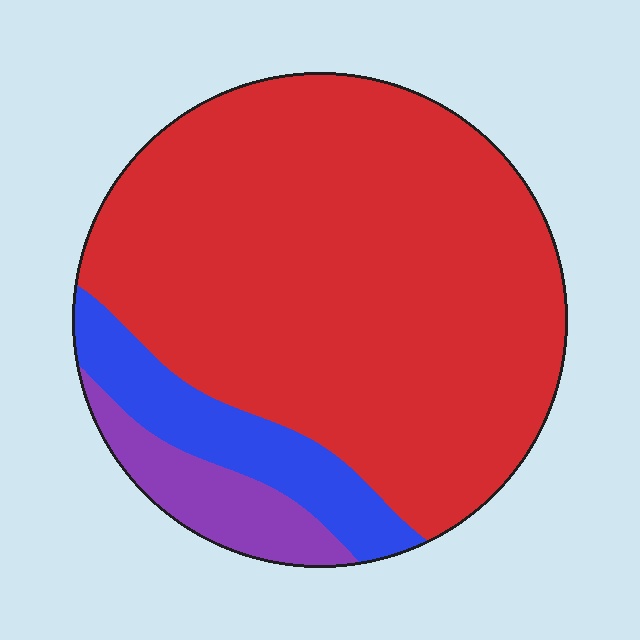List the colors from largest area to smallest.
From largest to smallest: red, blue, purple.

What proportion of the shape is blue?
Blue takes up about one eighth (1/8) of the shape.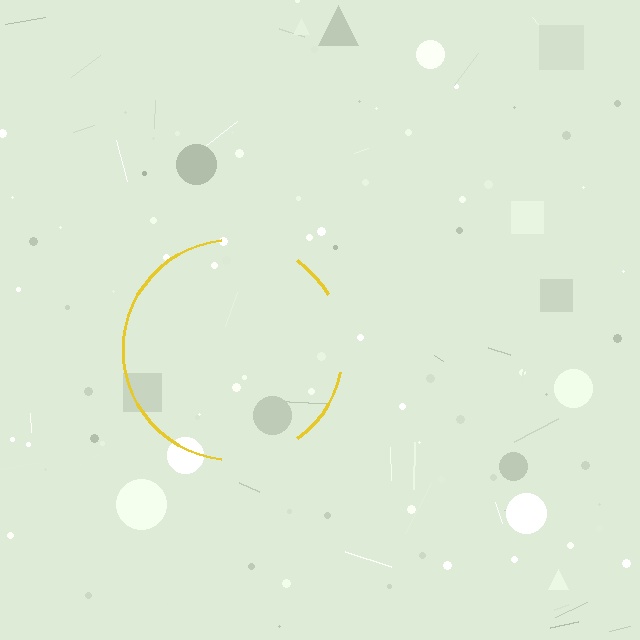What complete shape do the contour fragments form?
The contour fragments form a circle.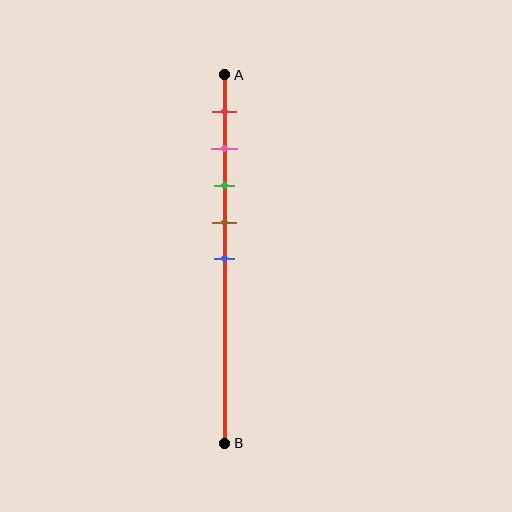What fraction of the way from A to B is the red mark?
The red mark is approximately 10% (0.1) of the way from A to B.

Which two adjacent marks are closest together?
The pink and green marks are the closest adjacent pair.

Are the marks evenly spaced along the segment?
Yes, the marks are approximately evenly spaced.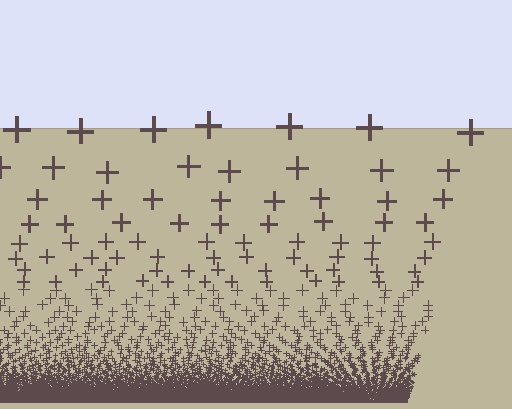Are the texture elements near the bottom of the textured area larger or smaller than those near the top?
Smaller. The gradient is inverted — elements near the bottom are smaller and denser.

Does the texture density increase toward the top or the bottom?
Density increases toward the bottom.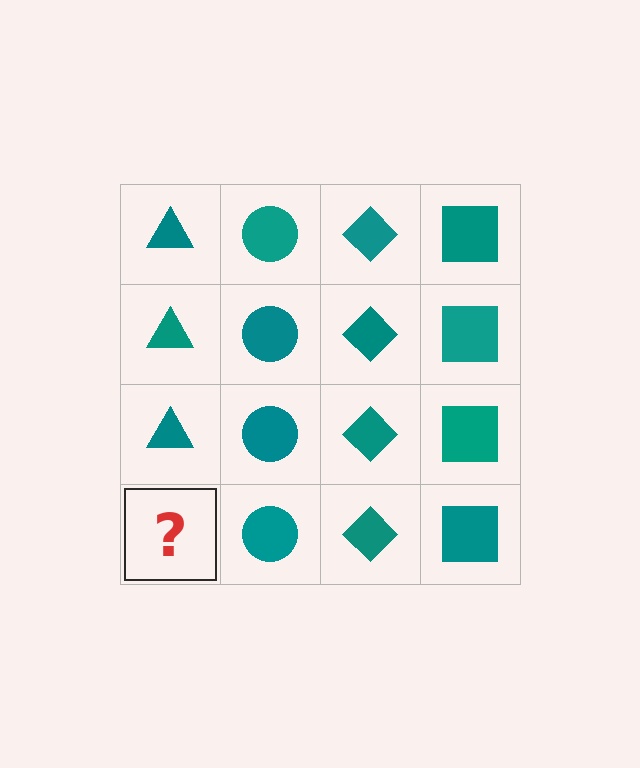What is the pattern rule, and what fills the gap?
The rule is that each column has a consistent shape. The gap should be filled with a teal triangle.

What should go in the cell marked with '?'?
The missing cell should contain a teal triangle.